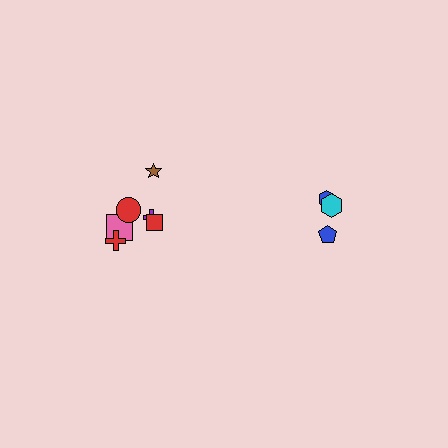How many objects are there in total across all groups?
There are 9 objects.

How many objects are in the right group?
There are 3 objects.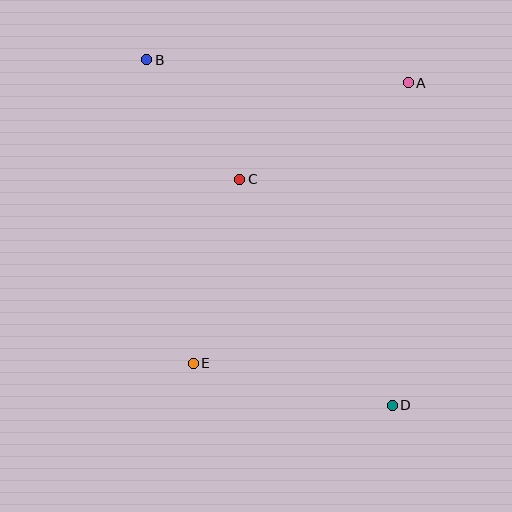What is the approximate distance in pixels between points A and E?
The distance between A and E is approximately 353 pixels.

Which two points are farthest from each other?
Points B and D are farthest from each other.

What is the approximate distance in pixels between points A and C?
The distance between A and C is approximately 194 pixels.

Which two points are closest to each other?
Points B and C are closest to each other.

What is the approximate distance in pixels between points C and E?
The distance between C and E is approximately 190 pixels.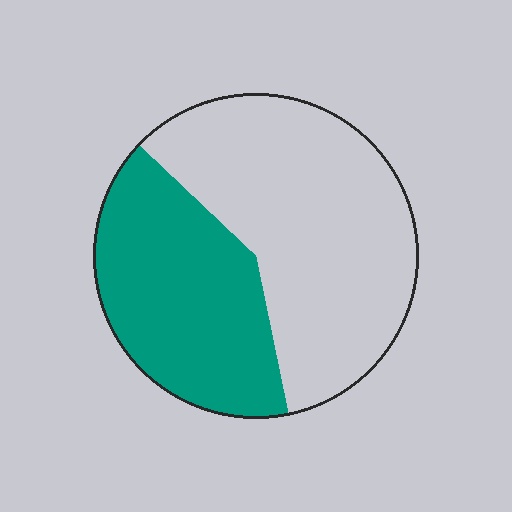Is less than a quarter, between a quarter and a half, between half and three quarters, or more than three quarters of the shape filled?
Between a quarter and a half.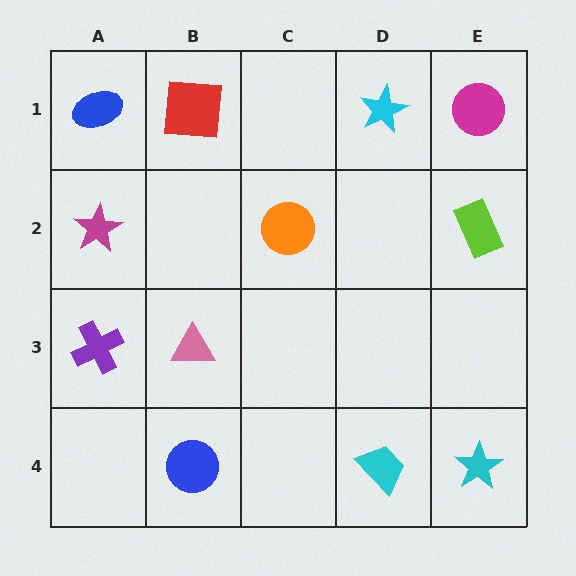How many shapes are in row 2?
3 shapes.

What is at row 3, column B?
A pink triangle.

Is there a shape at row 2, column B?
No, that cell is empty.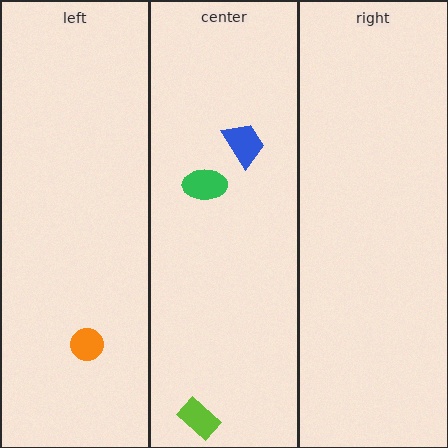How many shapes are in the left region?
1.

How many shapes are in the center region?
3.